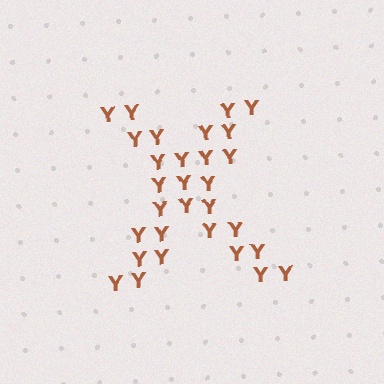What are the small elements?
The small elements are letter Y's.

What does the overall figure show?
The overall figure shows the letter X.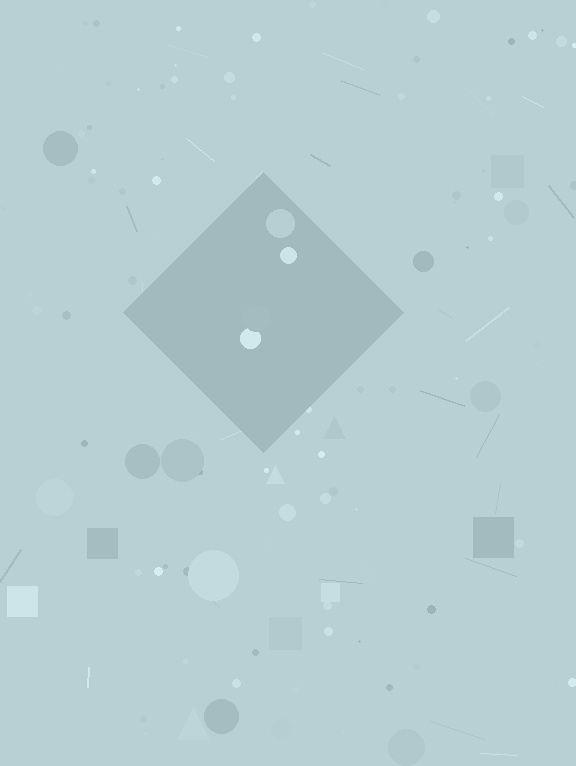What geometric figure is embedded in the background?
A diamond is embedded in the background.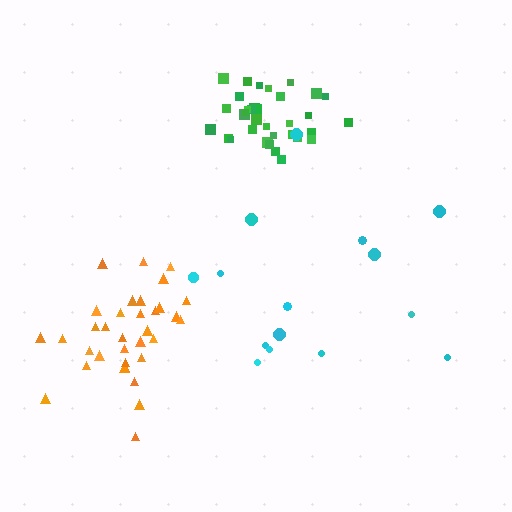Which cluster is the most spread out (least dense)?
Cyan.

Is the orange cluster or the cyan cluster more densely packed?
Orange.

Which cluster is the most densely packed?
Green.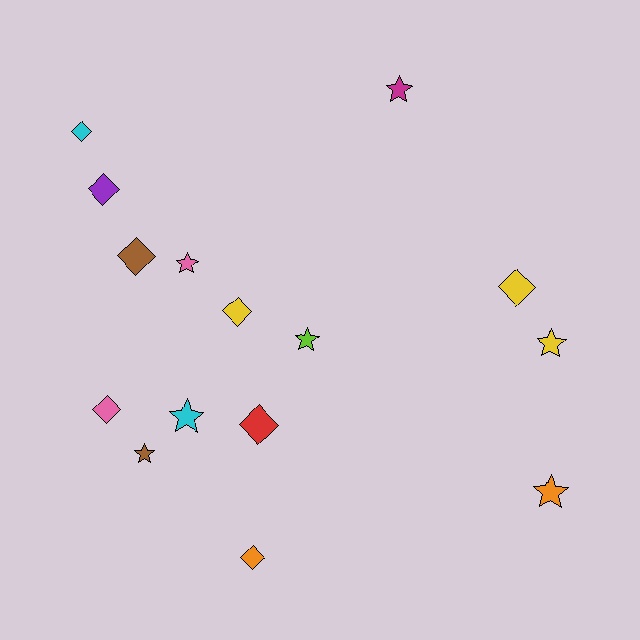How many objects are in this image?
There are 15 objects.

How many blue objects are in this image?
There are no blue objects.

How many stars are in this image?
There are 7 stars.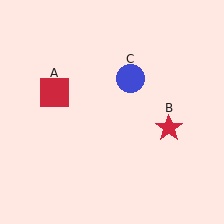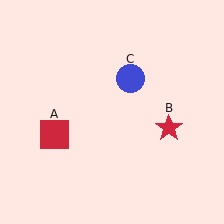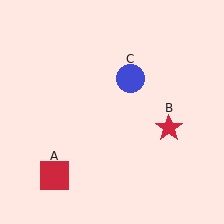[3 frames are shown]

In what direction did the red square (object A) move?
The red square (object A) moved down.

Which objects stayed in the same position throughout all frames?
Red star (object B) and blue circle (object C) remained stationary.